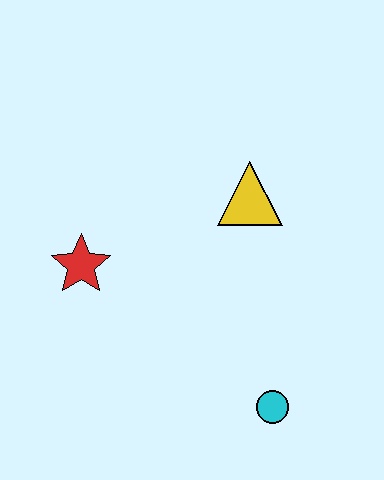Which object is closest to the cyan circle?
The yellow triangle is closest to the cyan circle.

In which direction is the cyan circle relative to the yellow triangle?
The cyan circle is below the yellow triangle.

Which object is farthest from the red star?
The cyan circle is farthest from the red star.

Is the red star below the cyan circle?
No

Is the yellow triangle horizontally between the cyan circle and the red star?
Yes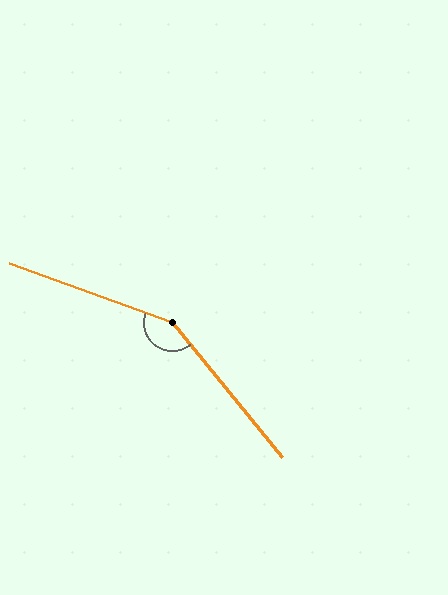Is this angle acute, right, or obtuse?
It is obtuse.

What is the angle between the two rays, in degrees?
Approximately 149 degrees.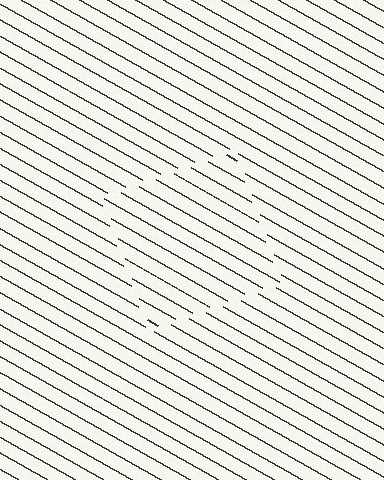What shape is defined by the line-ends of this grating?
An illusory square. The interior of the shape contains the same grating, shifted by half a period — the contour is defined by the phase discontinuity where line-ends from the inner and outer gratings abut.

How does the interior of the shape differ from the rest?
The interior of the shape contains the same grating, shifted by half a period — the contour is defined by the phase discontinuity where line-ends from the inner and outer gratings abut.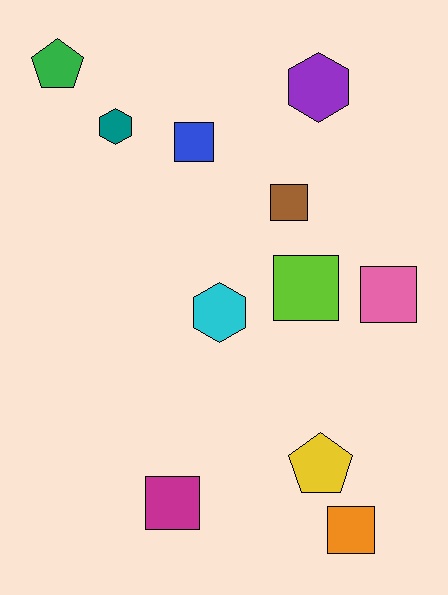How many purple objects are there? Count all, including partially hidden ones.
There is 1 purple object.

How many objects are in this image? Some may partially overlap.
There are 11 objects.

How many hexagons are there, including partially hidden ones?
There are 3 hexagons.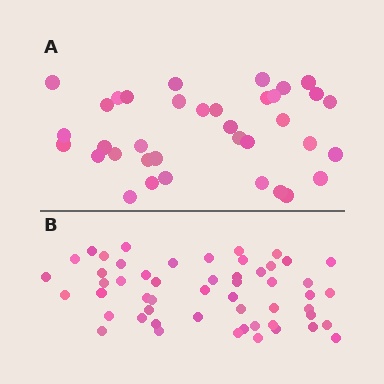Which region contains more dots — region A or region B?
Region B (the bottom region) has more dots.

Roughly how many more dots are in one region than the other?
Region B has approximately 15 more dots than region A.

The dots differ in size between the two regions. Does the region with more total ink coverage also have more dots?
No. Region A has more total ink coverage because its dots are larger, but region B actually contains more individual dots. Total area can be misleading — the number of items is what matters here.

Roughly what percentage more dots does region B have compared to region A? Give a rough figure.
About 45% more.